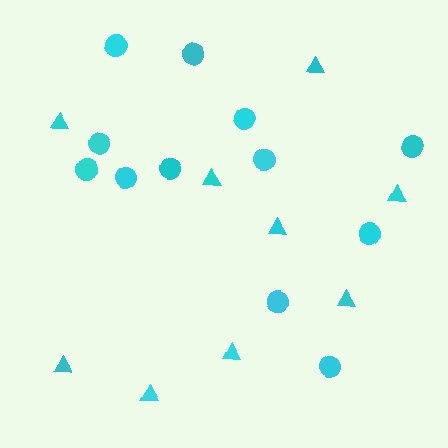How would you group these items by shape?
There are 2 groups: one group of triangles (9) and one group of circles (12).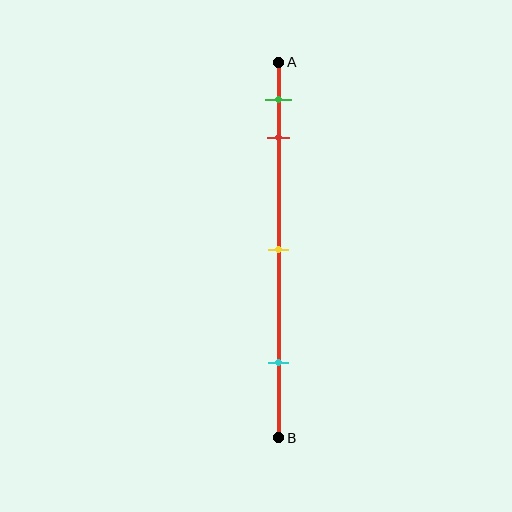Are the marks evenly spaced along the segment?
No, the marks are not evenly spaced.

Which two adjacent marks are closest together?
The green and red marks are the closest adjacent pair.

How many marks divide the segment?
There are 4 marks dividing the segment.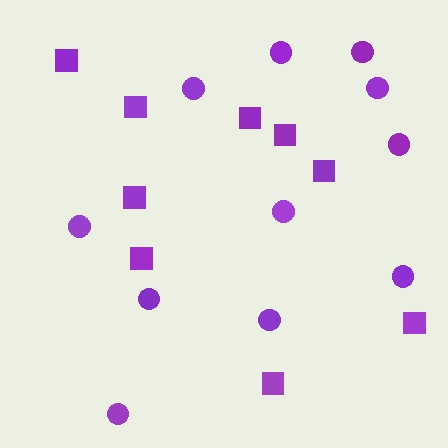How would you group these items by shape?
There are 2 groups: one group of circles (11) and one group of squares (9).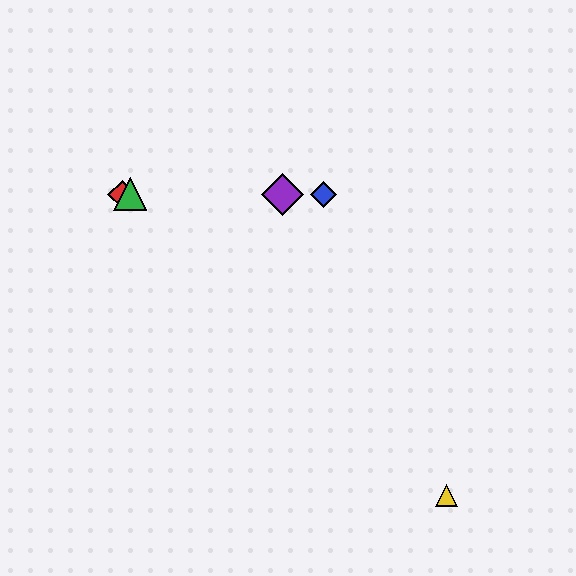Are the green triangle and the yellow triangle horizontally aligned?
No, the green triangle is at y≈194 and the yellow triangle is at y≈496.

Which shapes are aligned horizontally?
The red diamond, the blue diamond, the green triangle, the purple diamond are aligned horizontally.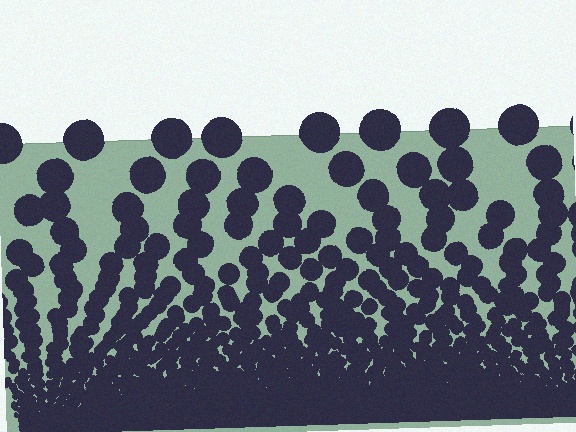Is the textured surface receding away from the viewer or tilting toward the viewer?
The surface appears to tilt toward the viewer. Texture elements get larger and sparser toward the top.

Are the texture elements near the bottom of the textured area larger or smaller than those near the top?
Smaller. The gradient is inverted — elements near the bottom are smaller and denser.